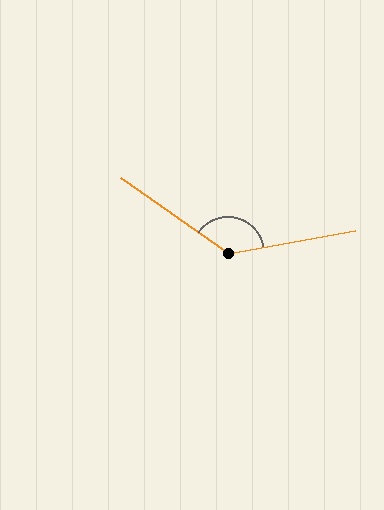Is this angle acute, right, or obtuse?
It is obtuse.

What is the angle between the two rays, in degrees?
Approximately 135 degrees.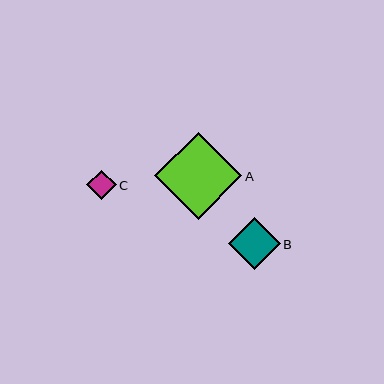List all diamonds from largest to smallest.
From largest to smallest: A, B, C.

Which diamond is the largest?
Diamond A is the largest with a size of approximately 87 pixels.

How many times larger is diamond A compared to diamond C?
Diamond A is approximately 3.0 times the size of diamond C.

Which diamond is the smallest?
Diamond C is the smallest with a size of approximately 29 pixels.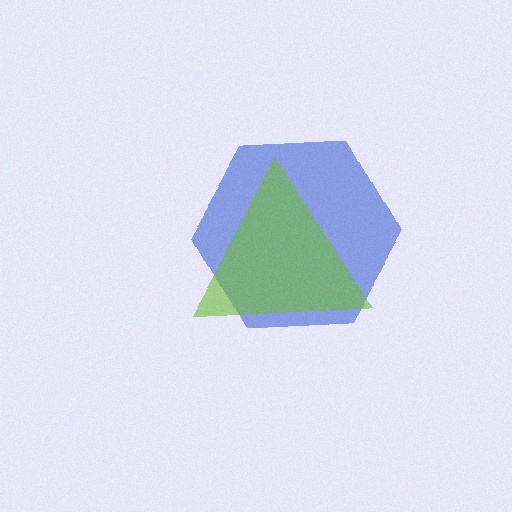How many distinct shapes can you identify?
There are 2 distinct shapes: a blue hexagon, a lime triangle.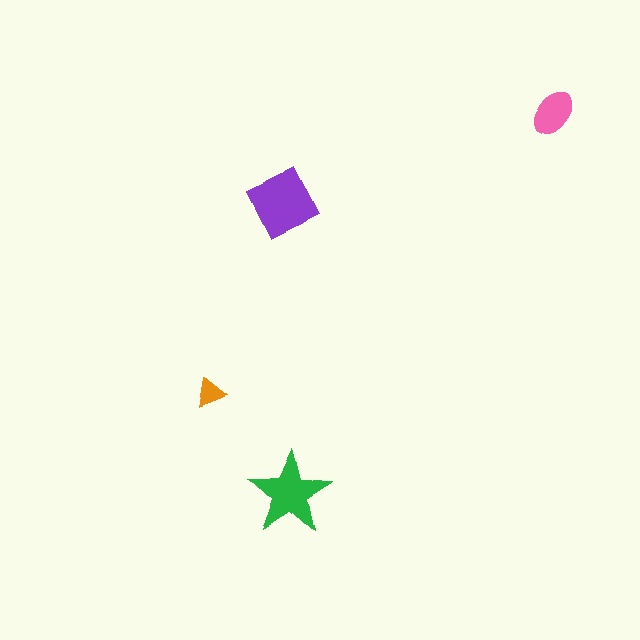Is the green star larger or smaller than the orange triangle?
Larger.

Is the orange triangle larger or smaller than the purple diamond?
Smaller.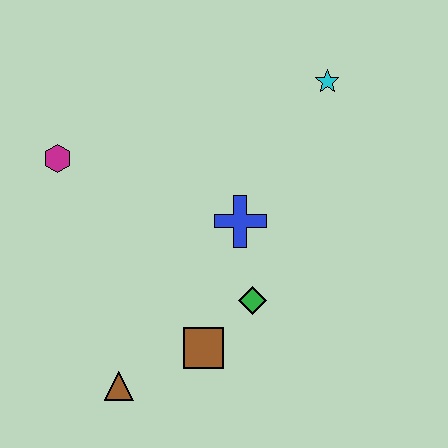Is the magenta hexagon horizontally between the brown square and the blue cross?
No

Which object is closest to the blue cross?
The green diamond is closest to the blue cross.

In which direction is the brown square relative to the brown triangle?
The brown square is to the right of the brown triangle.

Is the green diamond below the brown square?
No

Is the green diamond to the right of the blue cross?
Yes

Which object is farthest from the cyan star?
The brown triangle is farthest from the cyan star.